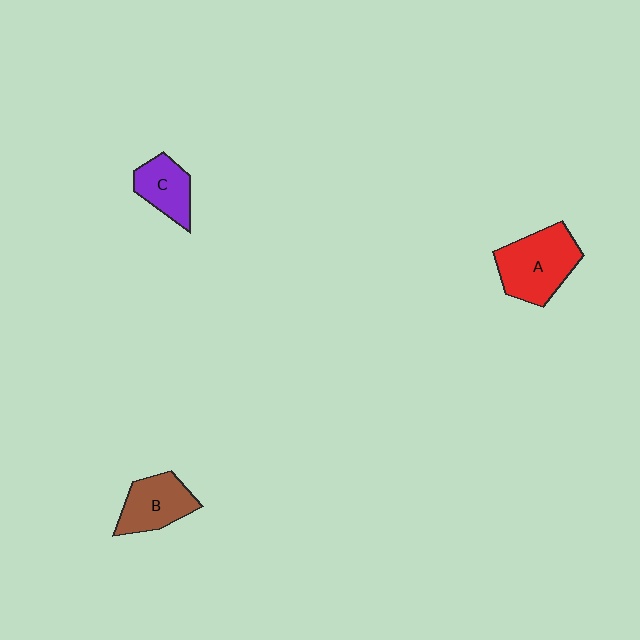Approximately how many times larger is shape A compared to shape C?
Approximately 1.7 times.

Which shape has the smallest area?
Shape C (purple).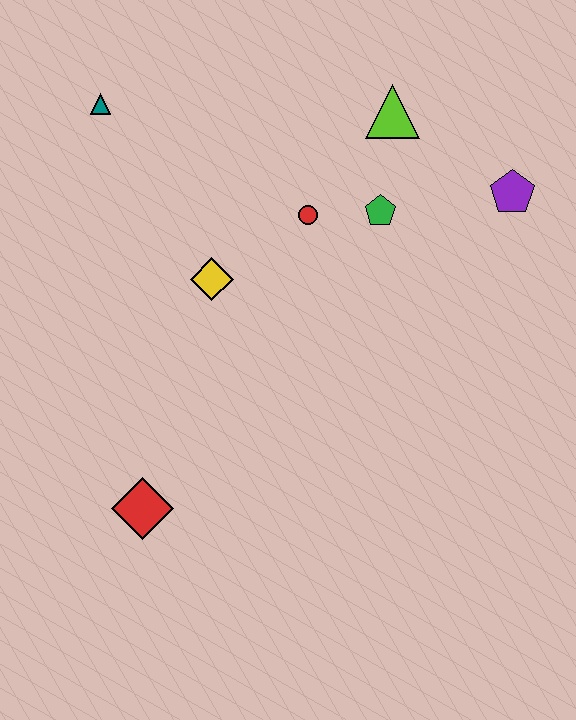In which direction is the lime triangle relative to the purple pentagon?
The lime triangle is to the left of the purple pentagon.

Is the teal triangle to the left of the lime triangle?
Yes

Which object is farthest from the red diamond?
The purple pentagon is farthest from the red diamond.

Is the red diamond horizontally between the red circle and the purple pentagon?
No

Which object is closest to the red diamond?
The yellow diamond is closest to the red diamond.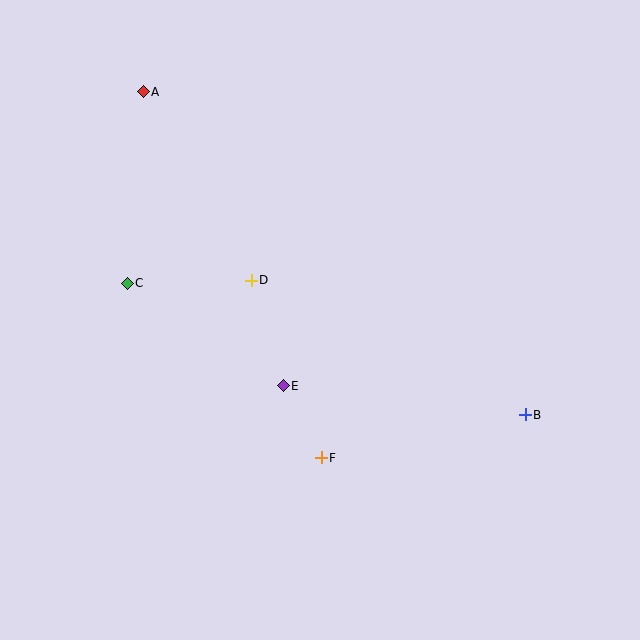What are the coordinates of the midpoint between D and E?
The midpoint between D and E is at (267, 333).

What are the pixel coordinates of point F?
Point F is at (321, 458).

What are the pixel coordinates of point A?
Point A is at (143, 92).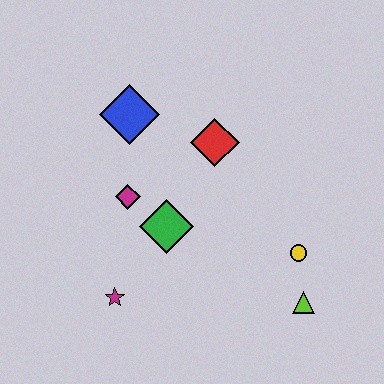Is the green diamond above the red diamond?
No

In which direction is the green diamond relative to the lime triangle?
The green diamond is to the left of the lime triangle.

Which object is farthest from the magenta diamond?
The lime triangle is farthest from the magenta diamond.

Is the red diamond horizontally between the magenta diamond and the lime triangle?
Yes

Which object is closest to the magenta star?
The green diamond is closest to the magenta star.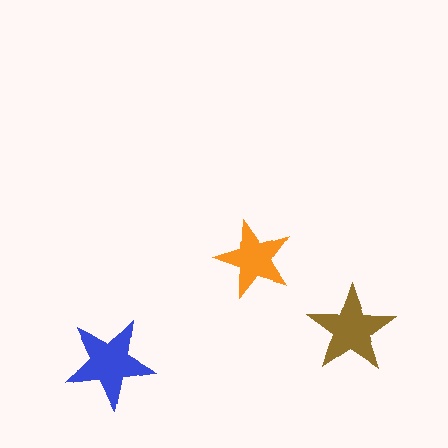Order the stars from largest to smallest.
the blue one, the brown one, the orange one.